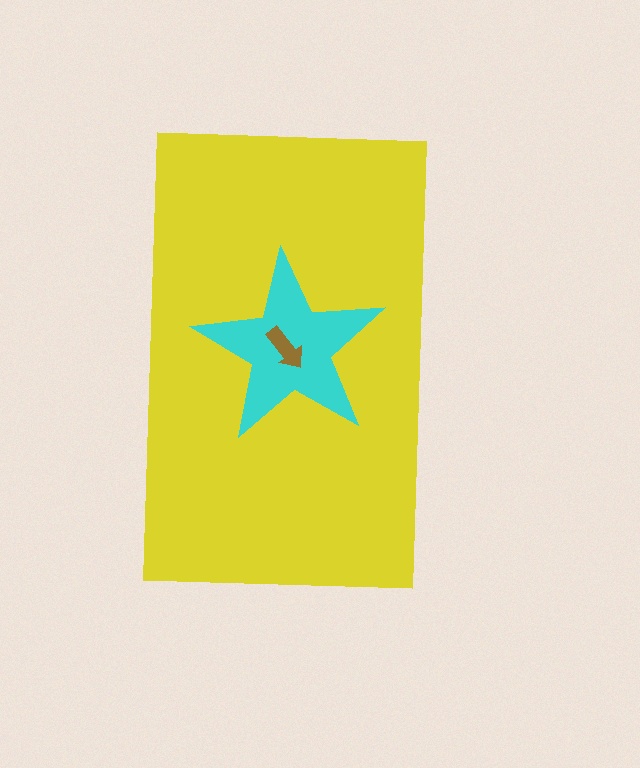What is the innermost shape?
The brown arrow.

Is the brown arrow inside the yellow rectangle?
Yes.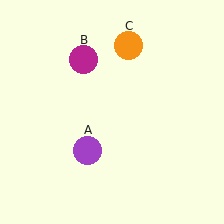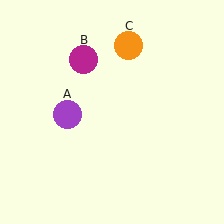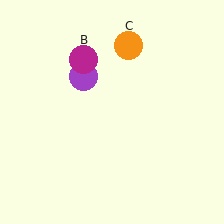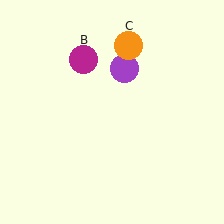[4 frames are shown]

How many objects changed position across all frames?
1 object changed position: purple circle (object A).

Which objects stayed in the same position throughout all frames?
Magenta circle (object B) and orange circle (object C) remained stationary.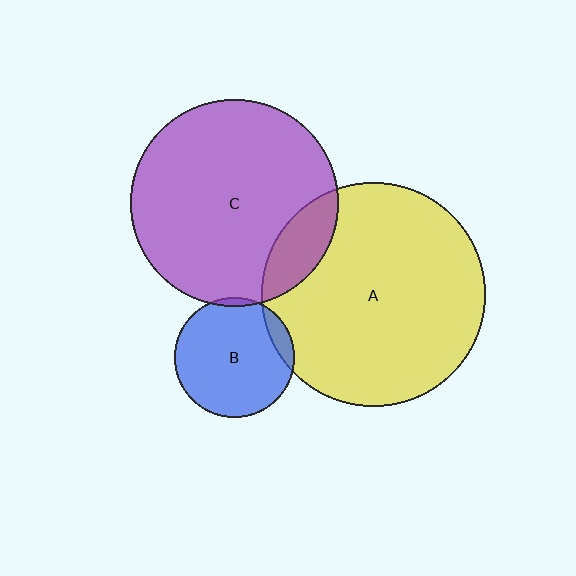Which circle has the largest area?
Circle A (yellow).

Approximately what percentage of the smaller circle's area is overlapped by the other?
Approximately 15%.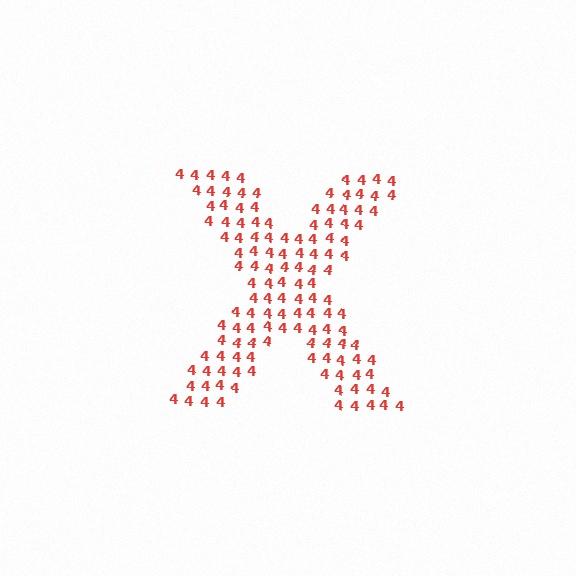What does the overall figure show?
The overall figure shows the letter X.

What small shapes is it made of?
It is made of small digit 4's.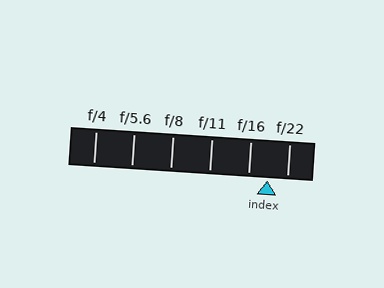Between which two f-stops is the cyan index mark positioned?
The index mark is between f/16 and f/22.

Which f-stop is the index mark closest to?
The index mark is closest to f/22.